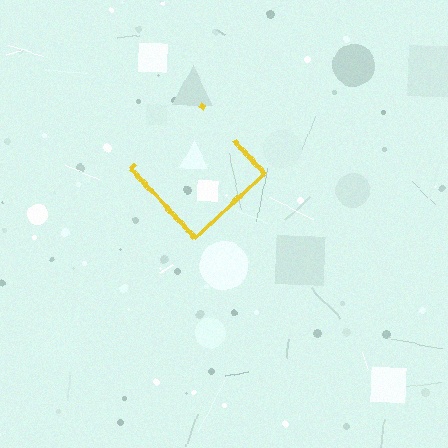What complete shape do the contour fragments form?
The contour fragments form a diamond.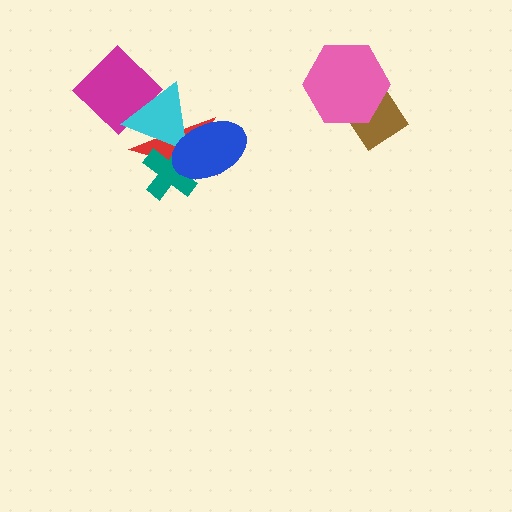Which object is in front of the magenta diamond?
The cyan triangle is in front of the magenta diamond.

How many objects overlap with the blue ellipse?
3 objects overlap with the blue ellipse.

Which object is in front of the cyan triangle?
The blue ellipse is in front of the cyan triangle.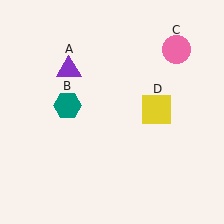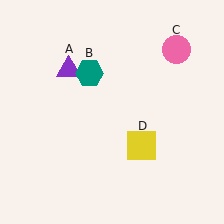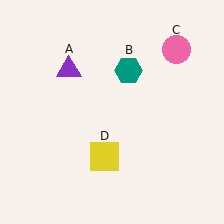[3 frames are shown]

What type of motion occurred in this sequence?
The teal hexagon (object B), yellow square (object D) rotated clockwise around the center of the scene.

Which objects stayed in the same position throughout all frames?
Purple triangle (object A) and pink circle (object C) remained stationary.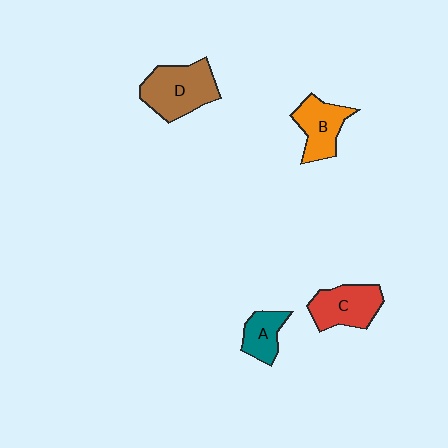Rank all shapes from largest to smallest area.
From largest to smallest: D (brown), C (red), B (orange), A (teal).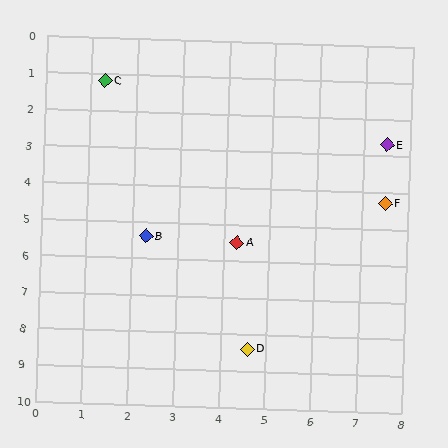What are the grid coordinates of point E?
Point E is at approximately (7.5, 2.7).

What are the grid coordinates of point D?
Point D is at approximately (4.6, 8.4).